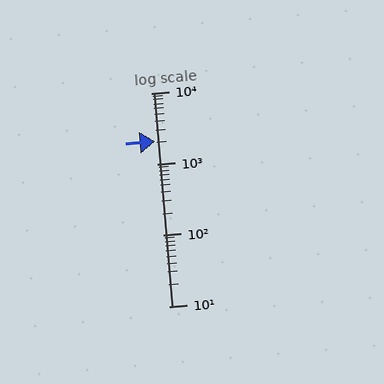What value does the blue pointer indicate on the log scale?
The pointer indicates approximately 2100.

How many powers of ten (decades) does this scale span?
The scale spans 3 decades, from 10 to 10000.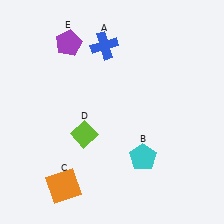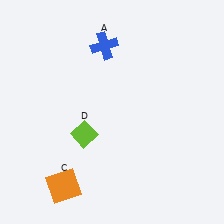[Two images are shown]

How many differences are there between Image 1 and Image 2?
There are 2 differences between the two images.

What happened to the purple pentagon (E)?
The purple pentagon (E) was removed in Image 2. It was in the top-left area of Image 1.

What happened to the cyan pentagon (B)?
The cyan pentagon (B) was removed in Image 2. It was in the bottom-right area of Image 1.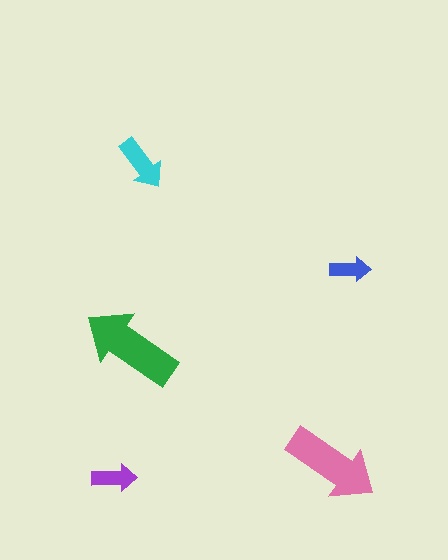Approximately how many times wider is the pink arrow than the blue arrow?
About 2.5 times wider.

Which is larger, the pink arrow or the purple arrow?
The pink one.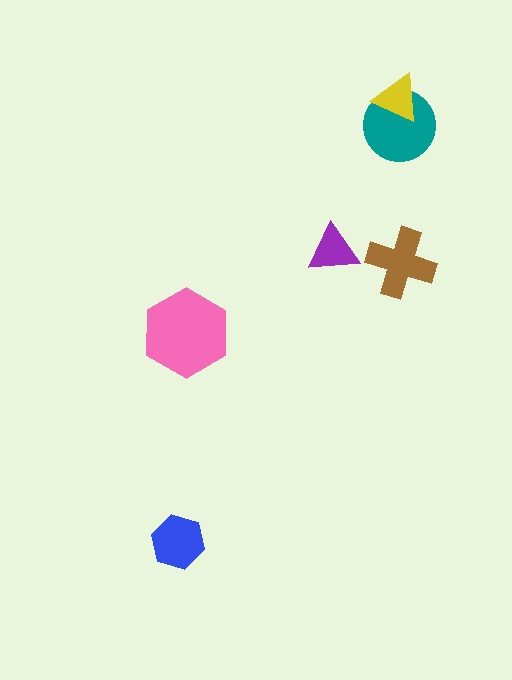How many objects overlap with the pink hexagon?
0 objects overlap with the pink hexagon.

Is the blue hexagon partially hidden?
No, no other shape covers it.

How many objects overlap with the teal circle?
1 object overlaps with the teal circle.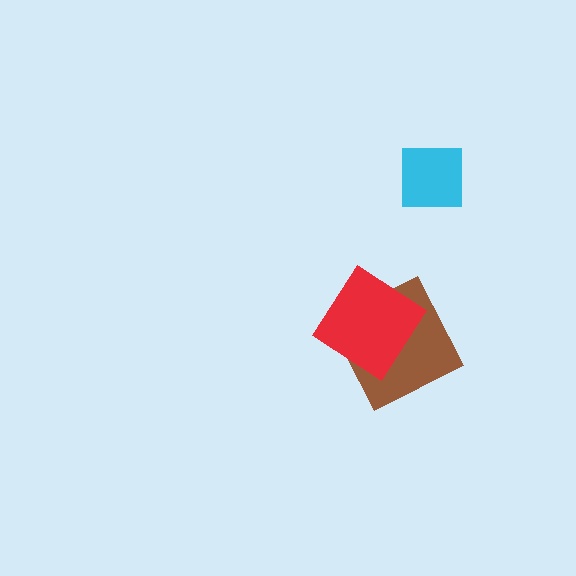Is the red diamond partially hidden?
No, no other shape covers it.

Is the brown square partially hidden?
Yes, it is partially covered by another shape.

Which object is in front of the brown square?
The red diamond is in front of the brown square.